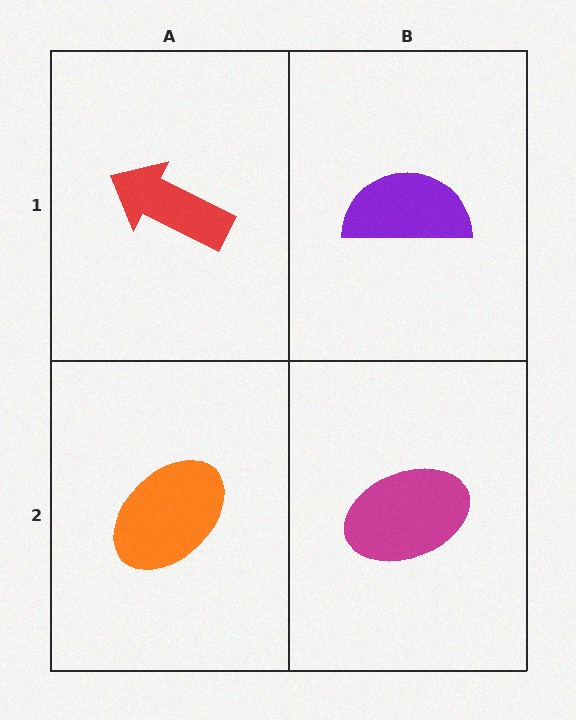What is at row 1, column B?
A purple semicircle.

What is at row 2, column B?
A magenta ellipse.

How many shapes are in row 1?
2 shapes.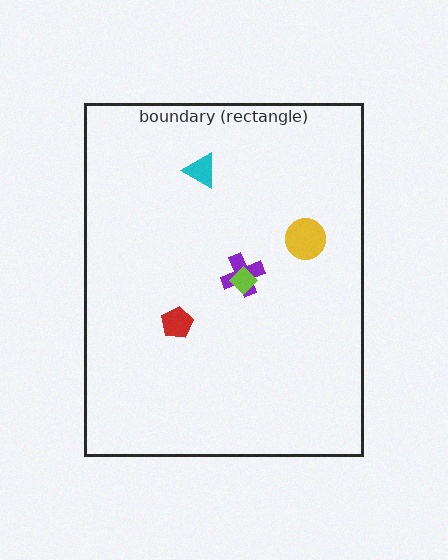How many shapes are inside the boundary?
5 inside, 0 outside.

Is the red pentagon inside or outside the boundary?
Inside.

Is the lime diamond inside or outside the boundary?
Inside.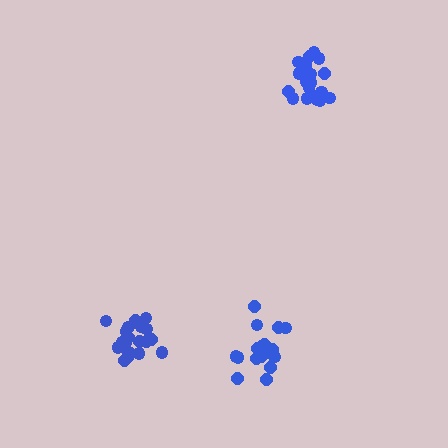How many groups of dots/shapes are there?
There are 3 groups.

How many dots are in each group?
Group 1: 17 dots, Group 2: 20 dots, Group 3: 20 dots (57 total).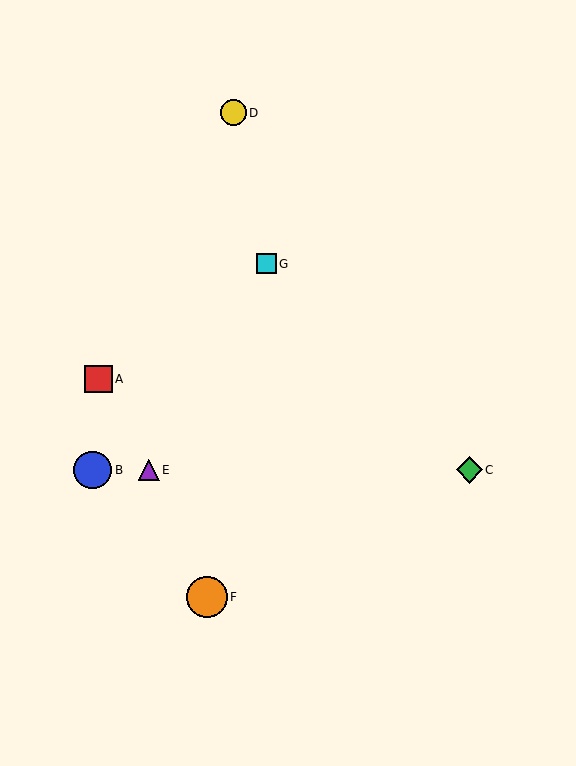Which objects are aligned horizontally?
Objects B, C, E are aligned horizontally.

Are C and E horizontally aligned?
Yes, both are at y≈470.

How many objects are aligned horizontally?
3 objects (B, C, E) are aligned horizontally.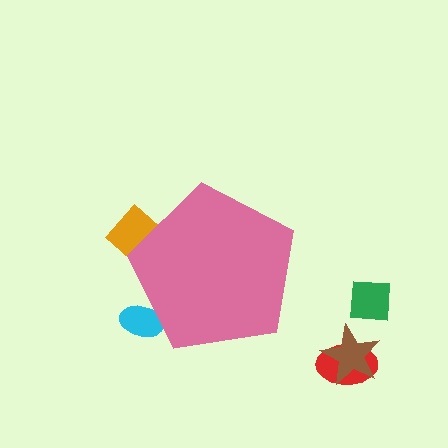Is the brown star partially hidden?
No, the brown star is fully visible.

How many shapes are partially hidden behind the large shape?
2 shapes are partially hidden.